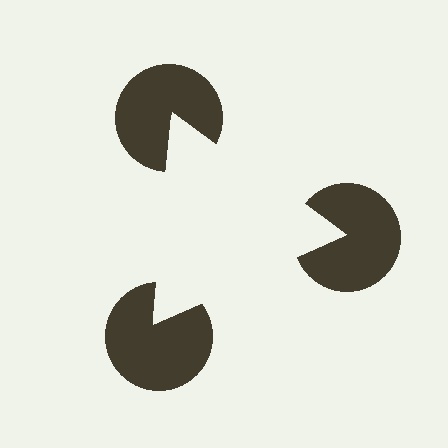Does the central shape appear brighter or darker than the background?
It typically appears slightly brighter than the background, even though no actual brightness change is drawn.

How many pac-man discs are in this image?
There are 3 — one at each vertex of the illusory triangle.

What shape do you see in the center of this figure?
An illusory triangle — its edges are inferred from the aligned wedge cuts in the pac-man discs, not physically drawn.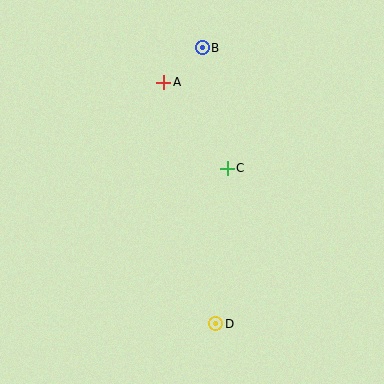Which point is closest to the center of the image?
Point C at (227, 168) is closest to the center.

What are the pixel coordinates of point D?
Point D is at (216, 324).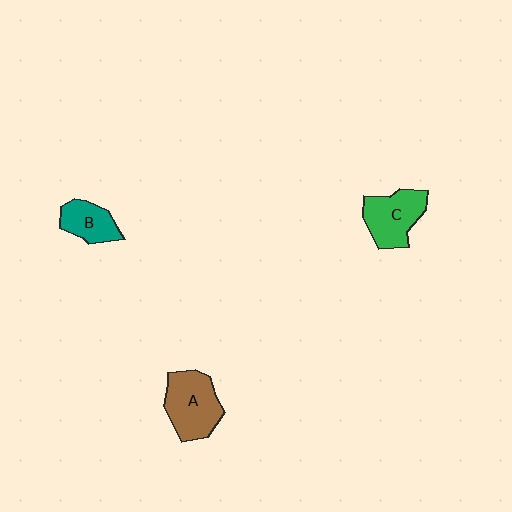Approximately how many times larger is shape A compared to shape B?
Approximately 1.6 times.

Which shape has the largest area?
Shape A (brown).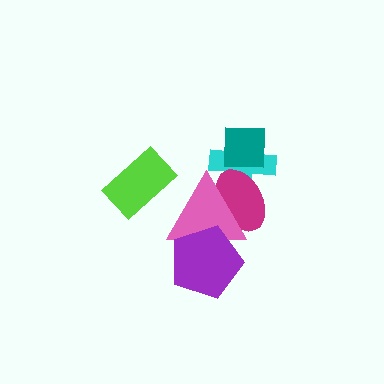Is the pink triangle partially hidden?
Yes, it is partially covered by another shape.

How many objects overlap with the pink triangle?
3 objects overlap with the pink triangle.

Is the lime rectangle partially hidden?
No, no other shape covers it.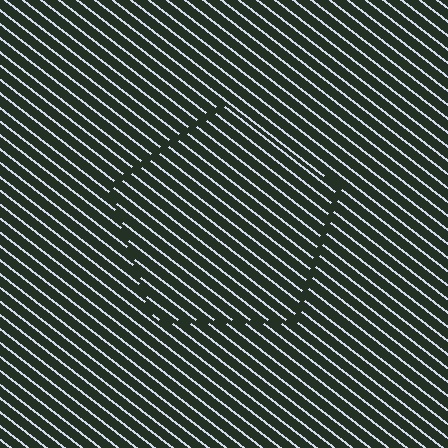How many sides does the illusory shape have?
5 sides — the line-ends trace a pentagon.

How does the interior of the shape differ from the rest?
The interior of the shape contains the same grating, shifted by half a period — the contour is defined by the phase discontinuity where line-ends from the inner and outer gratings abut.